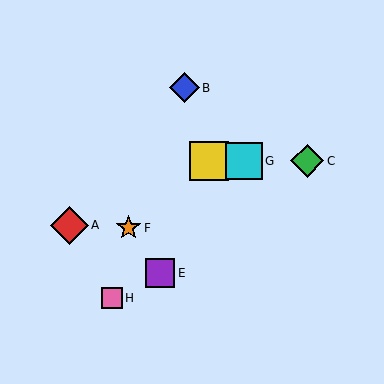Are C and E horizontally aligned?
No, C is at y≈161 and E is at y≈273.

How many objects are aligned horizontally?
3 objects (C, D, G) are aligned horizontally.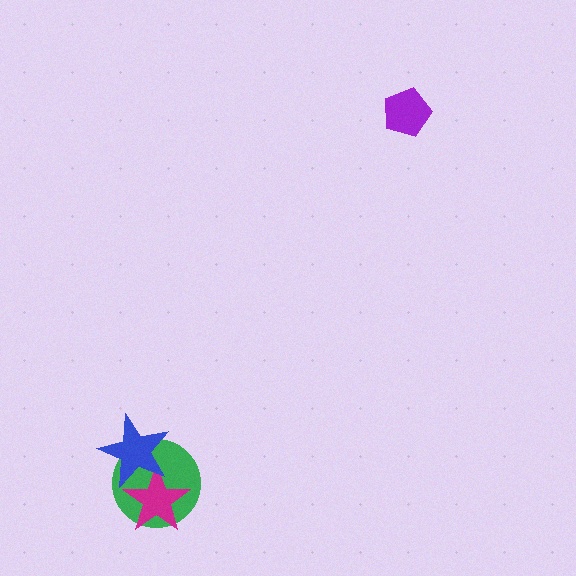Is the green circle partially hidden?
Yes, it is partially covered by another shape.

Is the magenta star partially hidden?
Yes, it is partially covered by another shape.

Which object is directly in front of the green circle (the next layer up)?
The magenta star is directly in front of the green circle.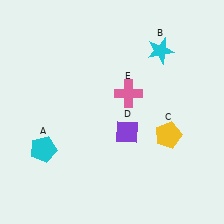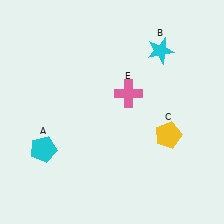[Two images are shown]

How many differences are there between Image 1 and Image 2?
There is 1 difference between the two images.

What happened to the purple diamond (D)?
The purple diamond (D) was removed in Image 2. It was in the bottom-right area of Image 1.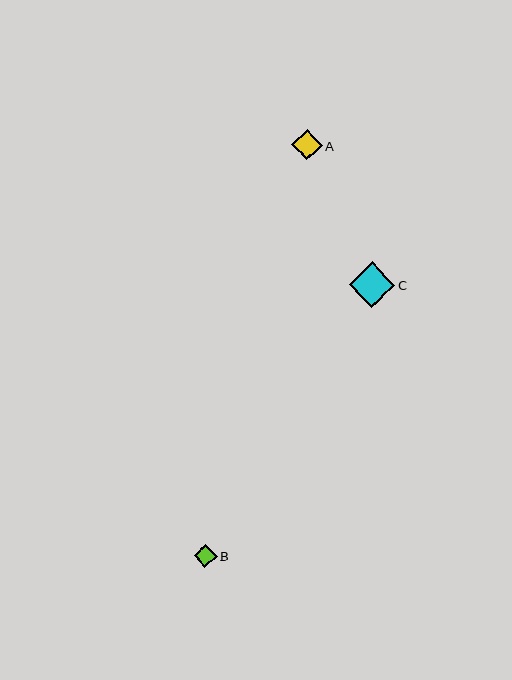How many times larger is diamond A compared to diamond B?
Diamond A is approximately 1.3 times the size of diamond B.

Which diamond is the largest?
Diamond C is the largest with a size of approximately 46 pixels.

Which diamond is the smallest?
Diamond B is the smallest with a size of approximately 23 pixels.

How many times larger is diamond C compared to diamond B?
Diamond C is approximately 2.0 times the size of diamond B.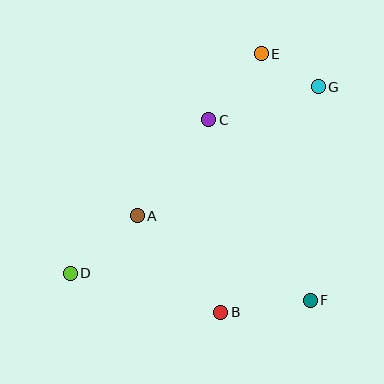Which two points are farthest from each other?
Points D and G are farthest from each other.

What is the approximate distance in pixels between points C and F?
The distance between C and F is approximately 207 pixels.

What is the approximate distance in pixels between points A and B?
The distance between A and B is approximately 128 pixels.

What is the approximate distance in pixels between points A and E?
The distance between A and E is approximately 204 pixels.